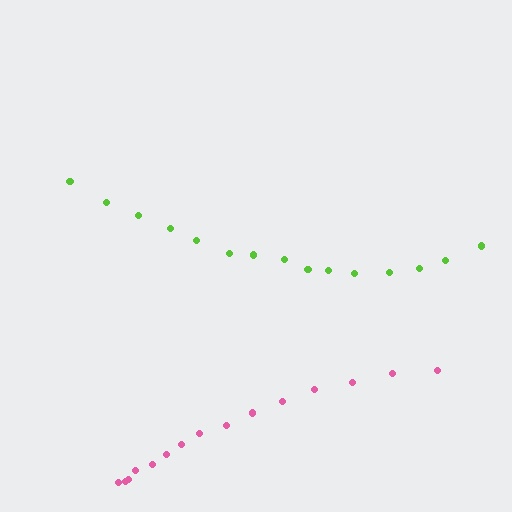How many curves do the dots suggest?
There are 2 distinct paths.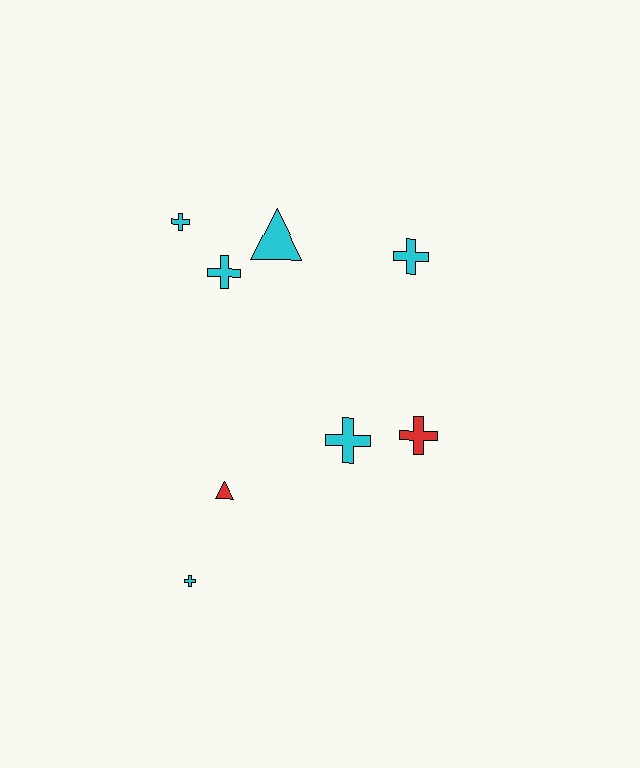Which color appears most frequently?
Cyan, with 6 objects.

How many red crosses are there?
There is 1 red cross.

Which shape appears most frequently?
Cross, with 6 objects.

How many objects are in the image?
There are 8 objects.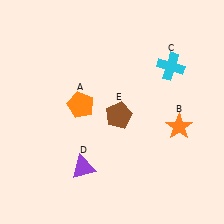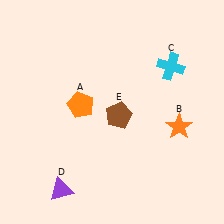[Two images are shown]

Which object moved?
The purple triangle (D) moved down.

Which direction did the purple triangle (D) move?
The purple triangle (D) moved down.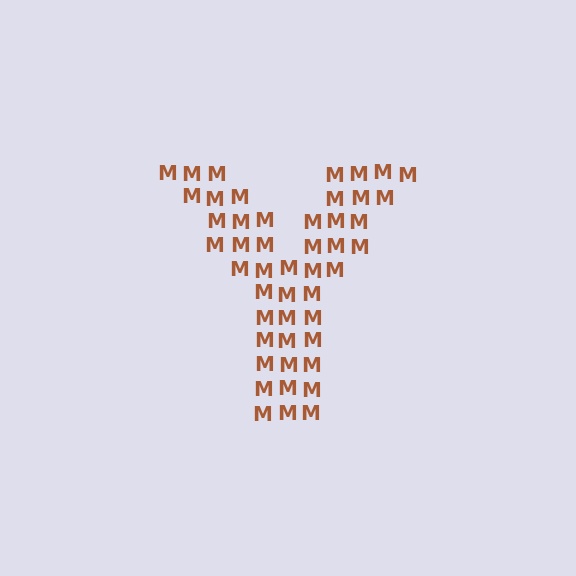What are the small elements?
The small elements are letter M's.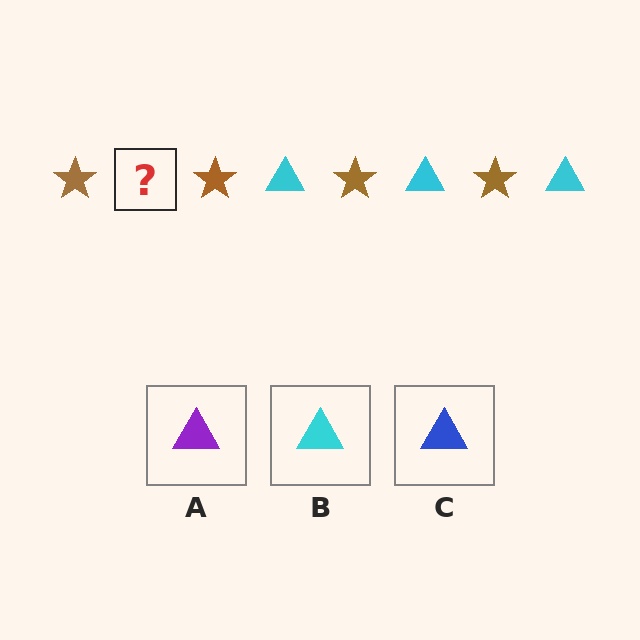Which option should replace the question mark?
Option B.